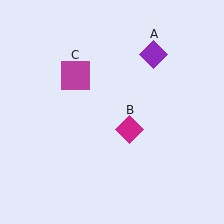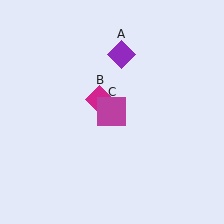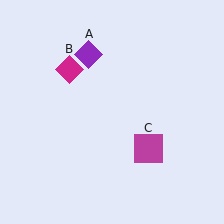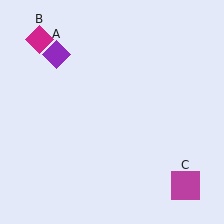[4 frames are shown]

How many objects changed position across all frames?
3 objects changed position: purple diamond (object A), magenta diamond (object B), magenta square (object C).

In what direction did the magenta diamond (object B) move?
The magenta diamond (object B) moved up and to the left.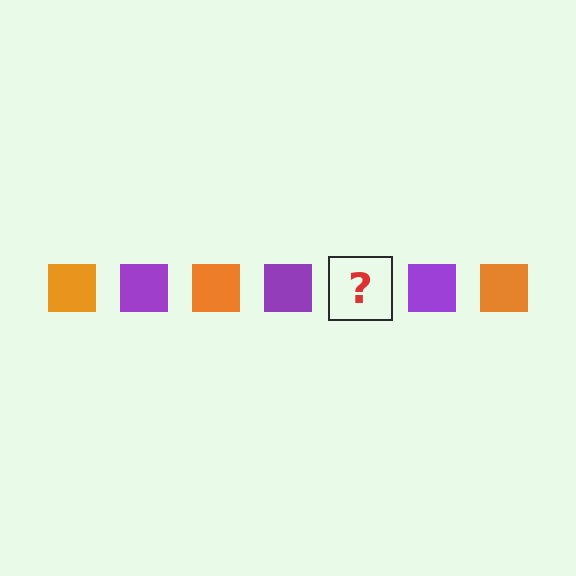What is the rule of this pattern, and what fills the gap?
The rule is that the pattern cycles through orange, purple squares. The gap should be filled with an orange square.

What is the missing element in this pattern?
The missing element is an orange square.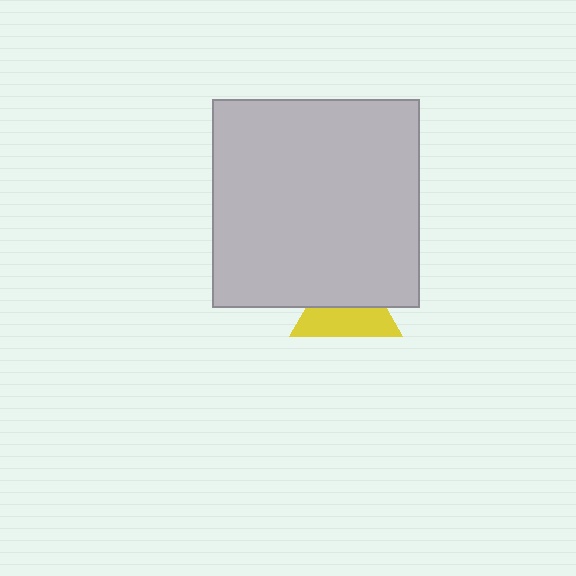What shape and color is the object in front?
The object in front is a light gray square.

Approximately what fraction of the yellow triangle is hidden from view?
Roughly 49% of the yellow triangle is hidden behind the light gray square.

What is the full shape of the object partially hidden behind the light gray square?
The partially hidden object is a yellow triangle.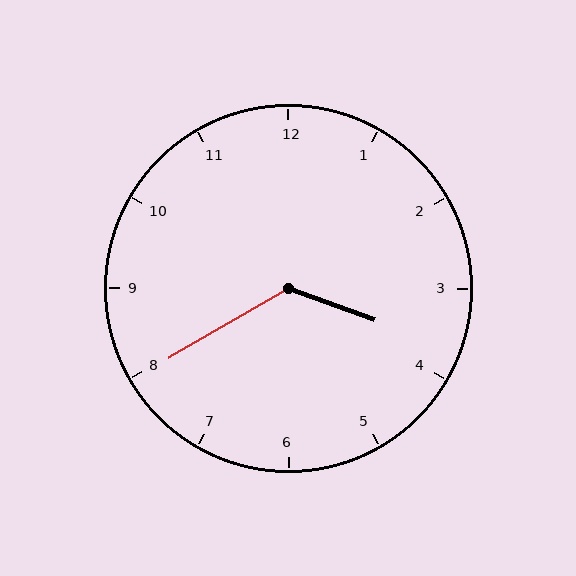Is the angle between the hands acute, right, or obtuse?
It is obtuse.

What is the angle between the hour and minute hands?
Approximately 130 degrees.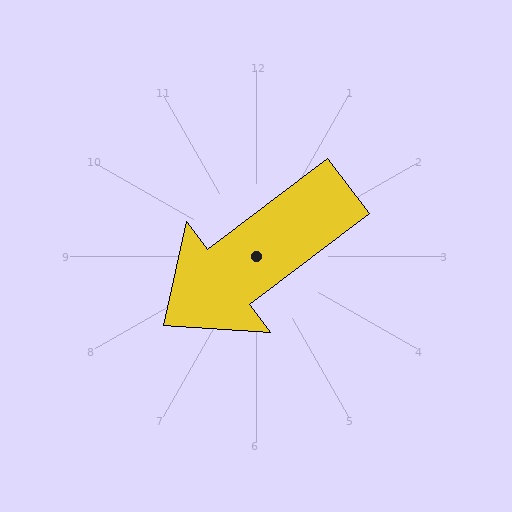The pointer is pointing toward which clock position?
Roughly 8 o'clock.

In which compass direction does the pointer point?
Southwest.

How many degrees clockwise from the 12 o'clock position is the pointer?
Approximately 233 degrees.